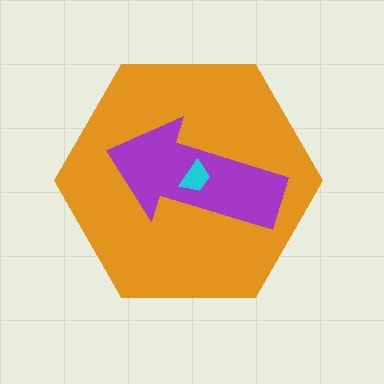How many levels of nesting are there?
3.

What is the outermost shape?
The orange hexagon.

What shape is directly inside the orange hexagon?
The purple arrow.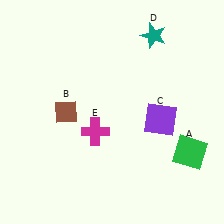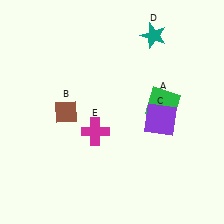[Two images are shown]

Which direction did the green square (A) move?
The green square (A) moved up.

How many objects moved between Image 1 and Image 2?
1 object moved between the two images.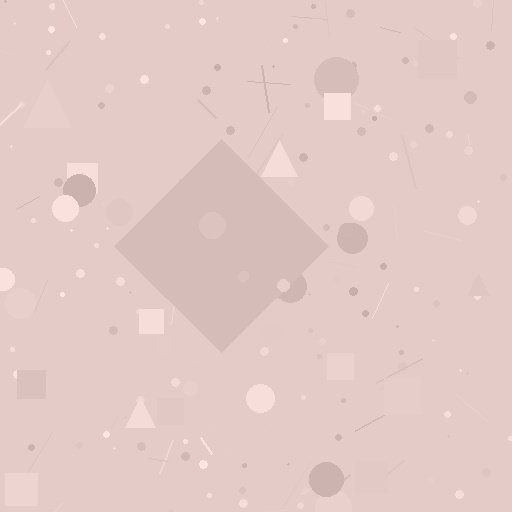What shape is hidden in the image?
A diamond is hidden in the image.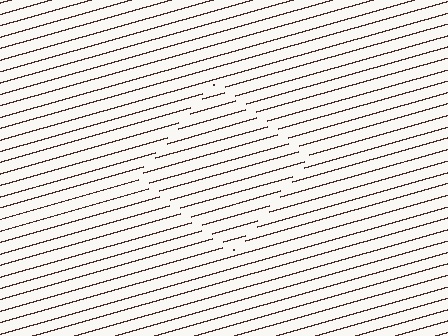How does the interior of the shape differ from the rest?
The interior of the shape contains the same grating, shifted by half a period — the contour is defined by the phase discontinuity where line-ends from the inner and outer gratings abut.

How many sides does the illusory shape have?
4 sides — the line-ends trace a square.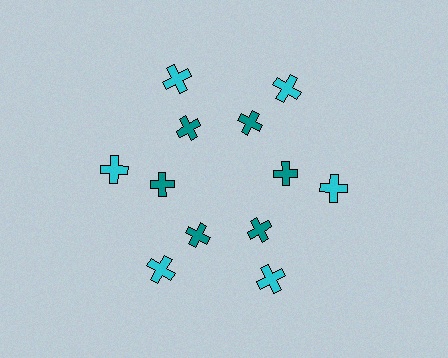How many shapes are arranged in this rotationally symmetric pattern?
There are 12 shapes, arranged in 6 groups of 2.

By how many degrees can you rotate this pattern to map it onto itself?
The pattern maps onto itself every 60 degrees of rotation.